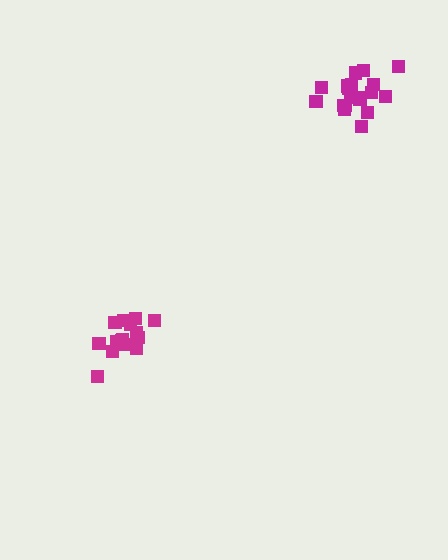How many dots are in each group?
Group 1: 19 dots, Group 2: 17 dots (36 total).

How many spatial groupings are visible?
There are 2 spatial groupings.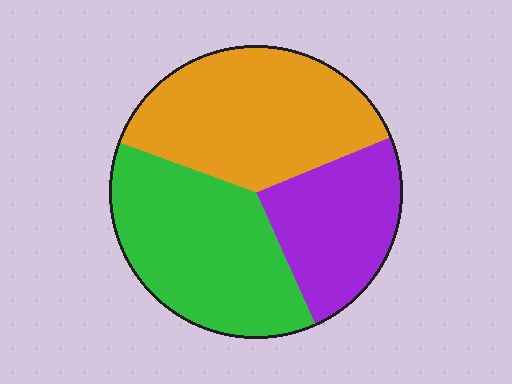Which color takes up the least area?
Purple, at roughly 25%.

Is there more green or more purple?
Green.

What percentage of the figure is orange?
Orange covers around 40% of the figure.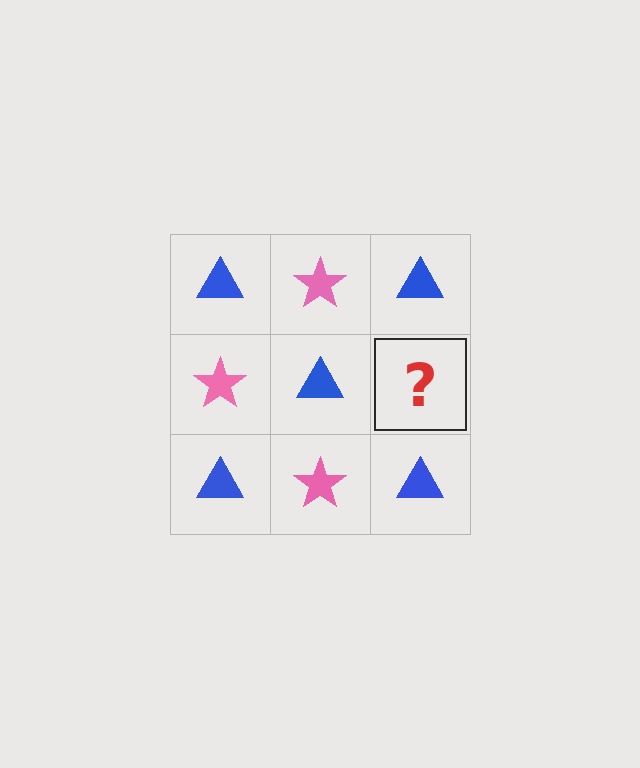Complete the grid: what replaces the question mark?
The question mark should be replaced with a pink star.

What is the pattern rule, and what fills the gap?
The rule is that it alternates blue triangle and pink star in a checkerboard pattern. The gap should be filled with a pink star.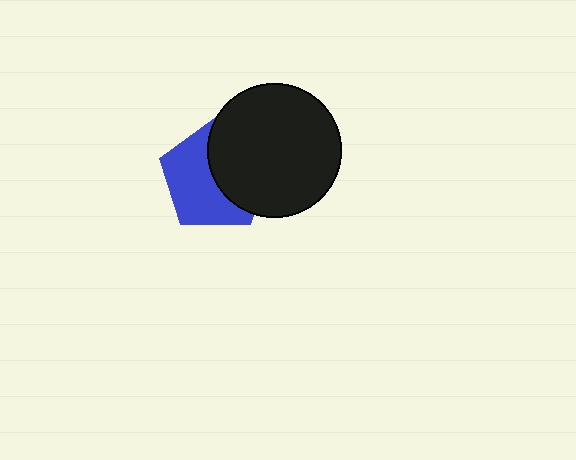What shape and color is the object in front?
The object in front is a black circle.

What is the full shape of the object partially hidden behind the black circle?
The partially hidden object is a blue pentagon.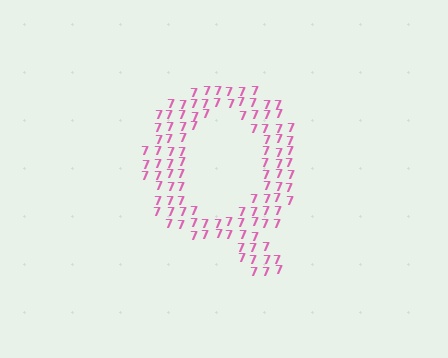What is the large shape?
The large shape is the letter Q.